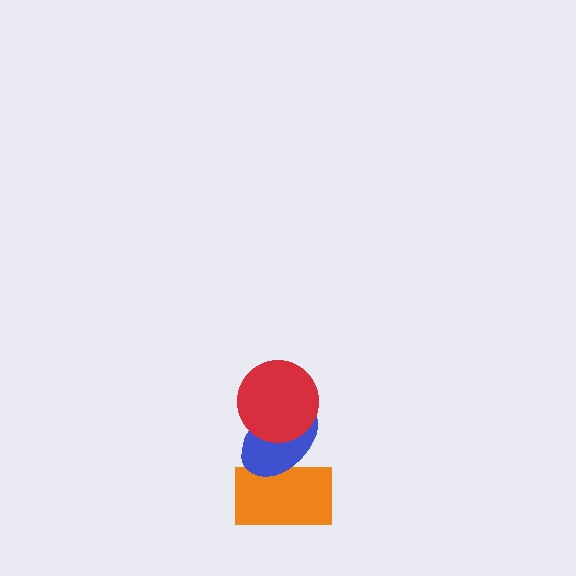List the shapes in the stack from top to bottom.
From top to bottom: the red circle, the blue ellipse, the orange rectangle.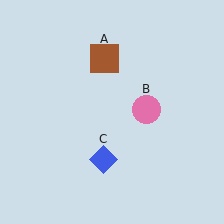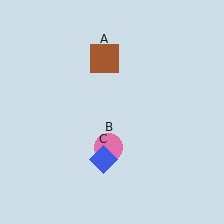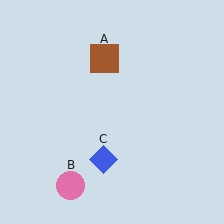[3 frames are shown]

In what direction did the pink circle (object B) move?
The pink circle (object B) moved down and to the left.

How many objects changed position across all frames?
1 object changed position: pink circle (object B).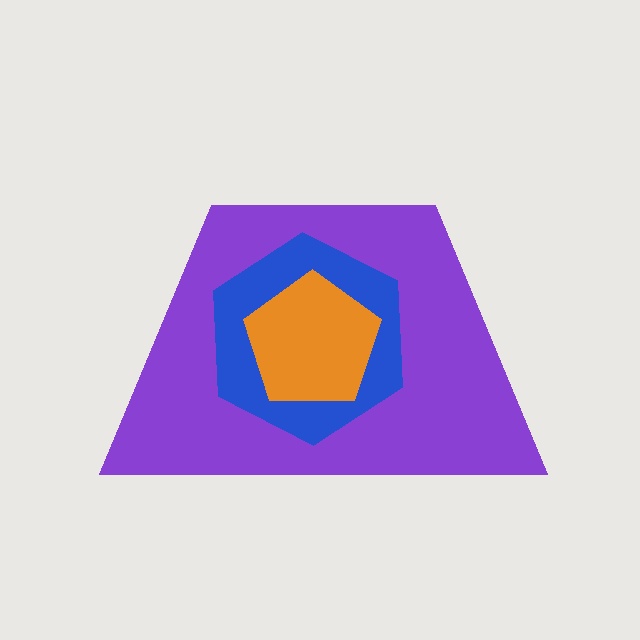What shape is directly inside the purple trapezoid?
The blue hexagon.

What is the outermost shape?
The purple trapezoid.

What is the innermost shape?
The orange pentagon.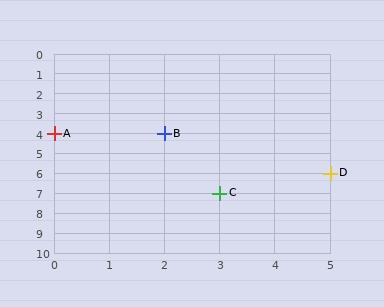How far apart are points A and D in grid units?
Points A and D are 5 columns and 2 rows apart (about 5.4 grid units diagonally).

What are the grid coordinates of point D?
Point D is at grid coordinates (5, 6).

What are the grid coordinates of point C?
Point C is at grid coordinates (3, 7).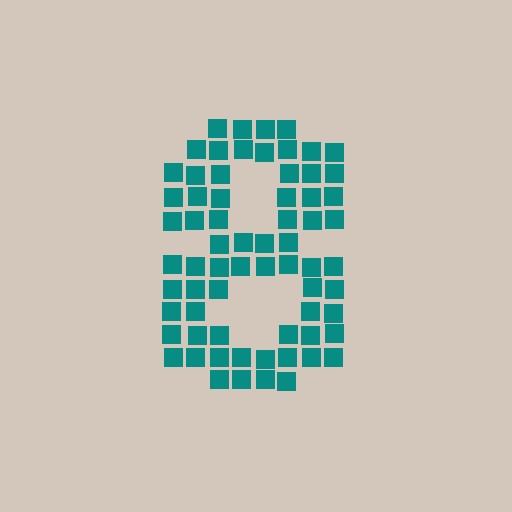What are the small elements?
The small elements are squares.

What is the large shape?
The large shape is the digit 8.